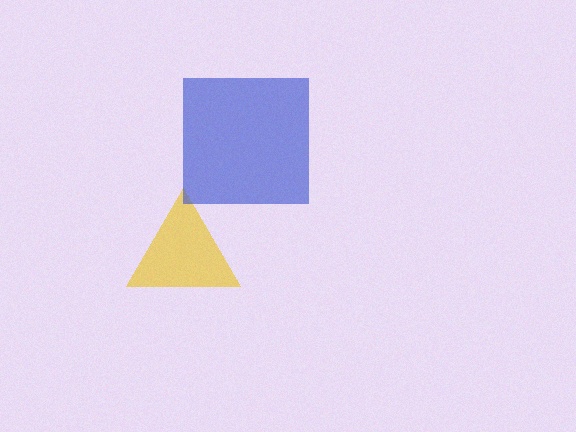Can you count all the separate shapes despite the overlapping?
Yes, there are 2 separate shapes.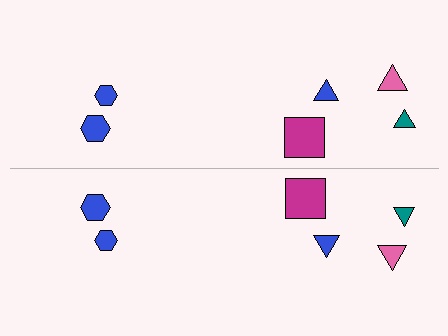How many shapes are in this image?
There are 12 shapes in this image.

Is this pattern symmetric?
Yes, this pattern has bilateral (reflection) symmetry.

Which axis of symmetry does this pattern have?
The pattern has a horizontal axis of symmetry running through the center of the image.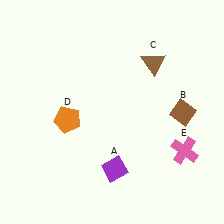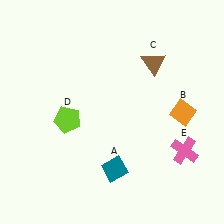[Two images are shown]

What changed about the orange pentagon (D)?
In Image 1, D is orange. In Image 2, it changed to lime.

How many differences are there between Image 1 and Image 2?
There are 3 differences between the two images.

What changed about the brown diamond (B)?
In Image 1, B is brown. In Image 2, it changed to orange.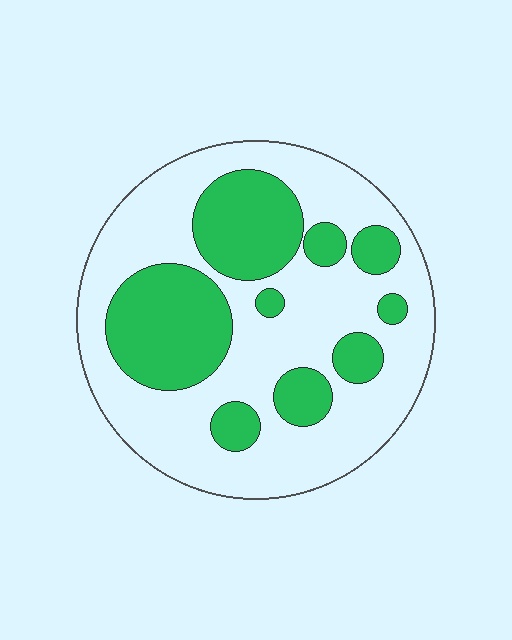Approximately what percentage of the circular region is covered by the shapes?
Approximately 35%.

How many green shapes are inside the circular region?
9.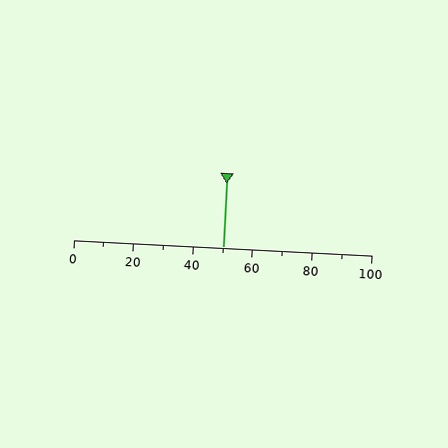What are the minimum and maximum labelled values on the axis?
The axis runs from 0 to 100.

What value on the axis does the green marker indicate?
The marker indicates approximately 50.